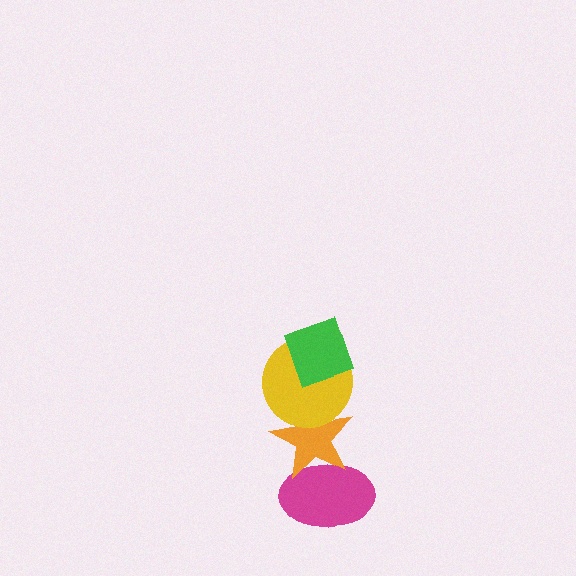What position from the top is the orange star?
The orange star is 3rd from the top.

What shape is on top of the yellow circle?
The green diamond is on top of the yellow circle.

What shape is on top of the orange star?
The yellow circle is on top of the orange star.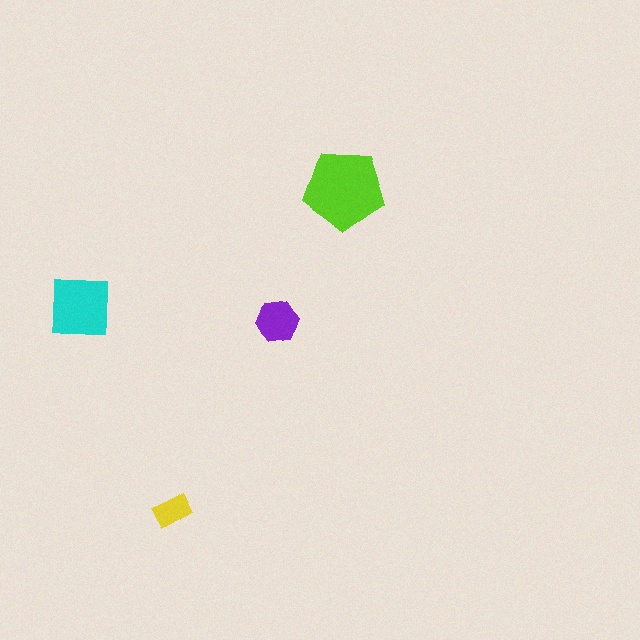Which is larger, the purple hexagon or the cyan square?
The cyan square.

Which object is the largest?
The lime pentagon.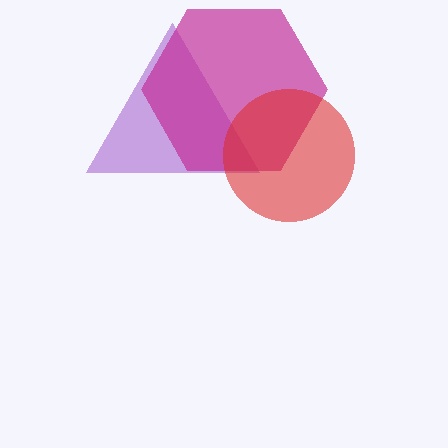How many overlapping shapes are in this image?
There are 3 overlapping shapes in the image.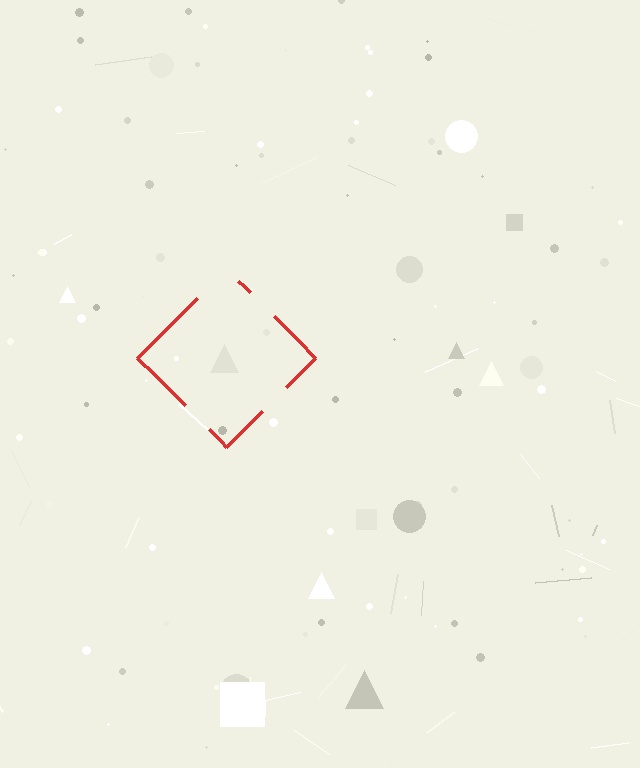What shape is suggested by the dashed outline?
The dashed outline suggests a diamond.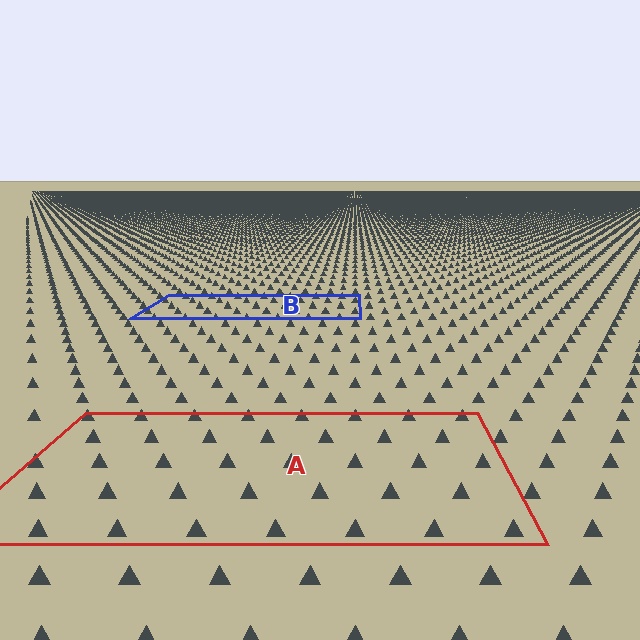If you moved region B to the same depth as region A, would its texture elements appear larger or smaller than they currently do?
They would appear larger. At a closer depth, the same texture elements are projected at a bigger on-screen size.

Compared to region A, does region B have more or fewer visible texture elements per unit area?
Region B has more texture elements per unit area — they are packed more densely because it is farther away.